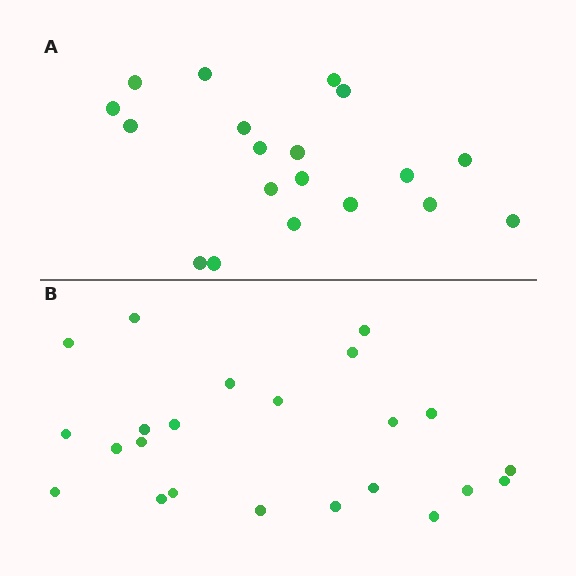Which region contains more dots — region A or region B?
Region B (the bottom region) has more dots.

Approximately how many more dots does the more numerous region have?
Region B has about 4 more dots than region A.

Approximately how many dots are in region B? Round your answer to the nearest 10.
About 20 dots. (The exact count is 23, which rounds to 20.)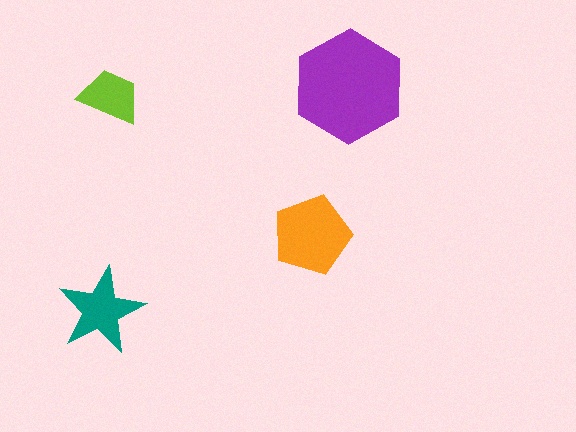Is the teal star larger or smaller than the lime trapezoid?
Larger.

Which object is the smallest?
The lime trapezoid.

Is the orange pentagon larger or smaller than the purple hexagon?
Smaller.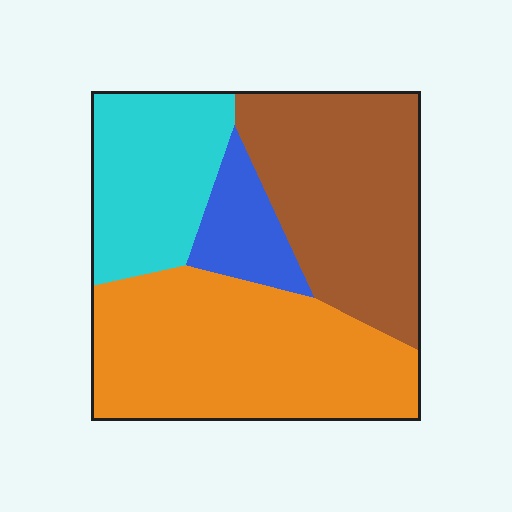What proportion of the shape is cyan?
Cyan takes up less than a quarter of the shape.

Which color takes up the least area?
Blue, at roughly 10%.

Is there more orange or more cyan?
Orange.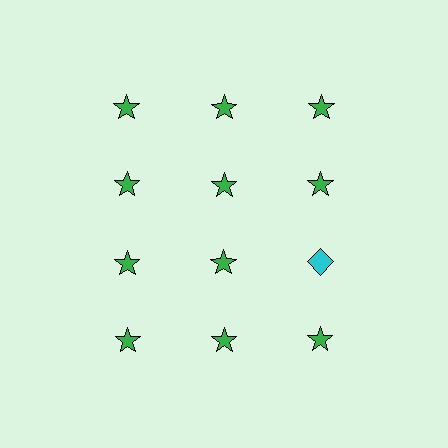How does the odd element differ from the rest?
It differs in both color (cyan instead of green) and shape (diamond instead of star).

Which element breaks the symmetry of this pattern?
The cyan diamond in the third row, center column breaks the symmetry. All other shapes are green stars.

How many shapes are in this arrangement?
There are 12 shapes arranged in a grid pattern.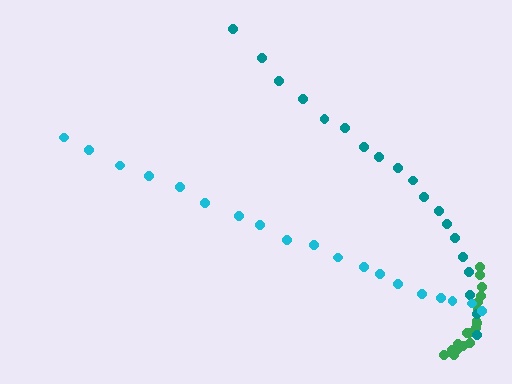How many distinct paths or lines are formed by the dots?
There are 3 distinct paths.